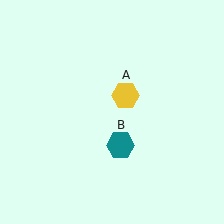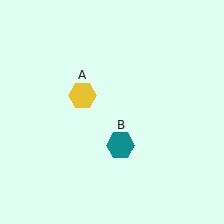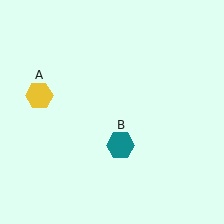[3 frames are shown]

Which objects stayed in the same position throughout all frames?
Teal hexagon (object B) remained stationary.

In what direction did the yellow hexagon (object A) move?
The yellow hexagon (object A) moved left.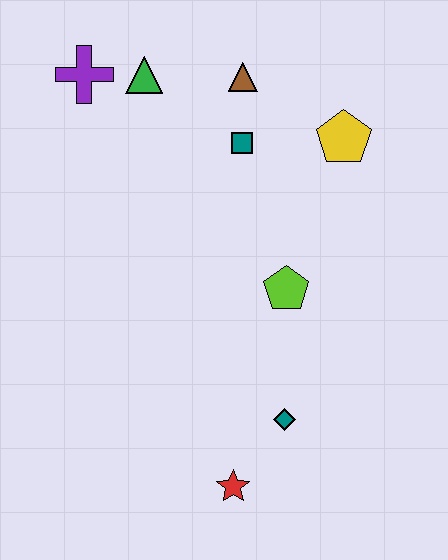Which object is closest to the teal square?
The brown triangle is closest to the teal square.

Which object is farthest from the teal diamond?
The purple cross is farthest from the teal diamond.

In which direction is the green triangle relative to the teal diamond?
The green triangle is above the teal diamond.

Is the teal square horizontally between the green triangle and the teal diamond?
Yes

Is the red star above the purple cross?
No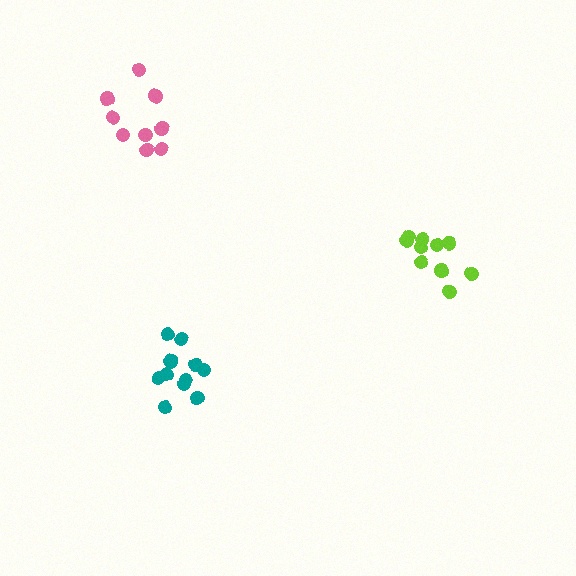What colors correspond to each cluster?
The clusters are colored: teal, pink, lime.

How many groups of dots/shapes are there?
There are 3 groups.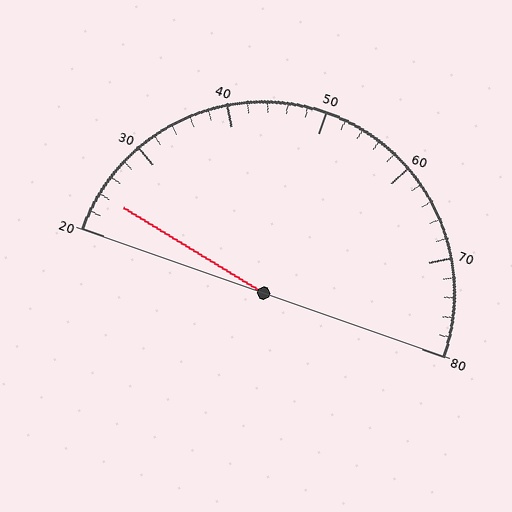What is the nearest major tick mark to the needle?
The nearest major tick mark is 20.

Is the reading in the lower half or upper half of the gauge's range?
The reading is in the lower half of the range (20 to 80).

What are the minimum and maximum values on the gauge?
The gauge ranges from 20 to 80.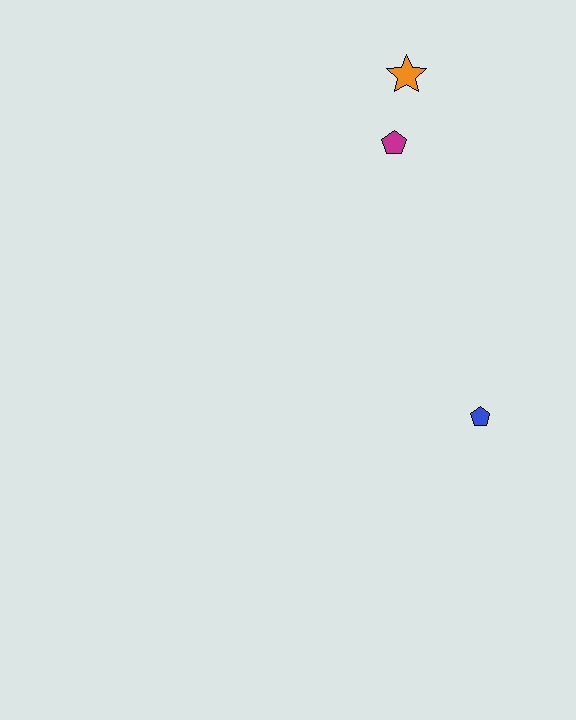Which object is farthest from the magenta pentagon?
The blue pentagon is farthest from the magenta pentagon.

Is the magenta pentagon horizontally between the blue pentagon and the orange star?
No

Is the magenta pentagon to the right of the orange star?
No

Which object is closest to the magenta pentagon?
The orange star is closest to the magenta pentagon.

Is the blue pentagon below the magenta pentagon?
Yes